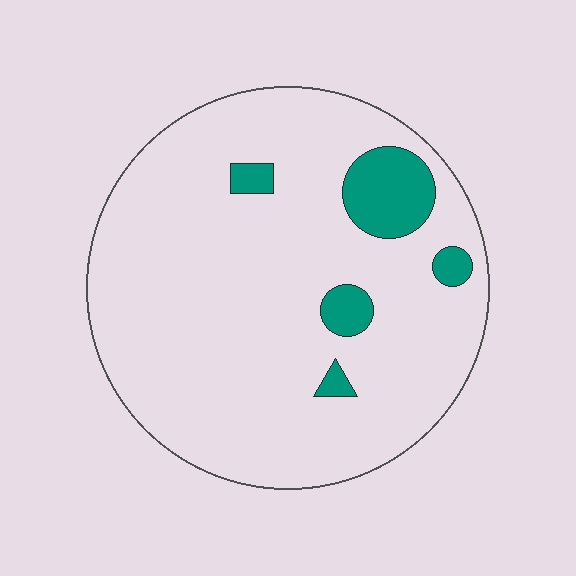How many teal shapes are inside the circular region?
5.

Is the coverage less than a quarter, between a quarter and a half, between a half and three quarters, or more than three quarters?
Less than a quarter.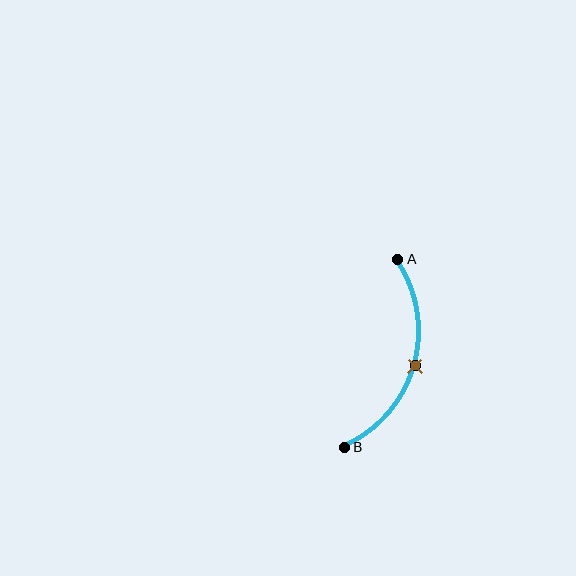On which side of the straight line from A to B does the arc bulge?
The arc bulges to the right of the straight line connecting A and B.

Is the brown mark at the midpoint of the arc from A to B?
Yes. The brown mark lies on the arc at equal arc-length from both A and B — it is the arc midpoint.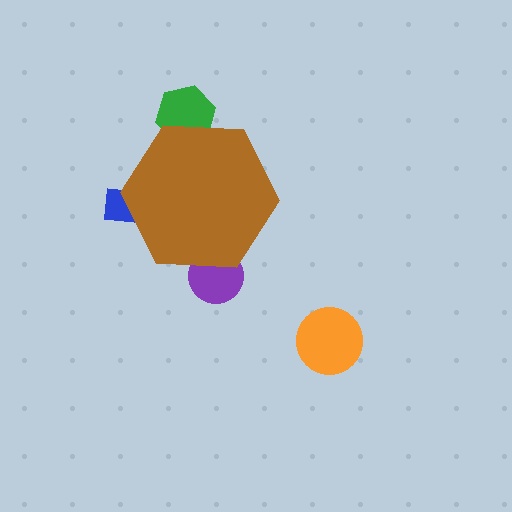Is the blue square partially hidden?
Yes, the blue square is partially hidden behind the brown hexagon.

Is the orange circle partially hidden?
No, the orange circle is fully visible.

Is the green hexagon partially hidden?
Yes, the green hexagon is partially hidden behind the brown hexagon.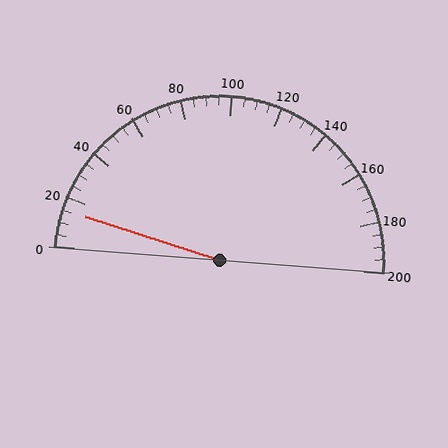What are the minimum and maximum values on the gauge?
The gauge ranges from 0 to 200.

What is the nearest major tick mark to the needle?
The nearest major tick mark is 20.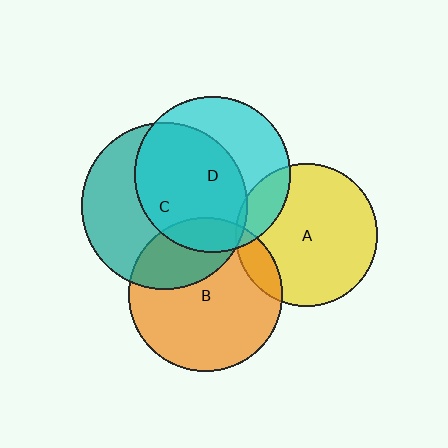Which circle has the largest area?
Circle C (teal).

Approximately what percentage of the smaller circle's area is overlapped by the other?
Approximately 5%.